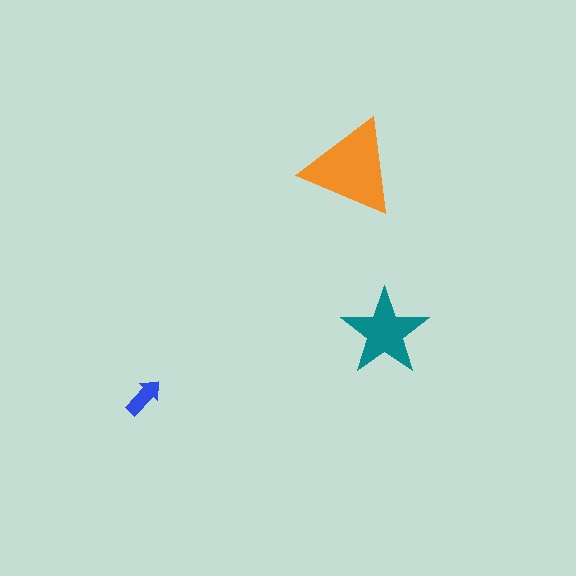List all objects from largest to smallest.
The orange triangle, the teal star, the blue arrow.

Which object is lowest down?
The blue arrow is bottommost.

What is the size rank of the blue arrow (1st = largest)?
3rd.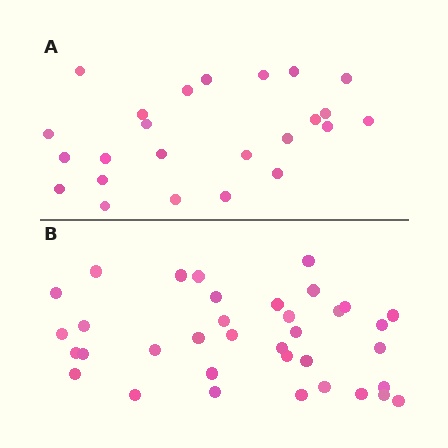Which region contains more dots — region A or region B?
Region B (the bottom region) has more dots.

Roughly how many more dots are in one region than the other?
Region B has roughly 12 or so more dots than region A.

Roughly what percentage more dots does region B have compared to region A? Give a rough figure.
About 50% more.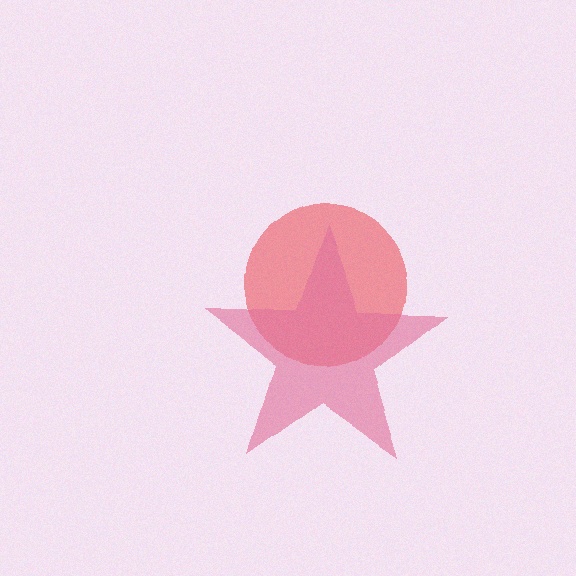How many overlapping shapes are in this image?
There are 2 overlapping shapes in the image.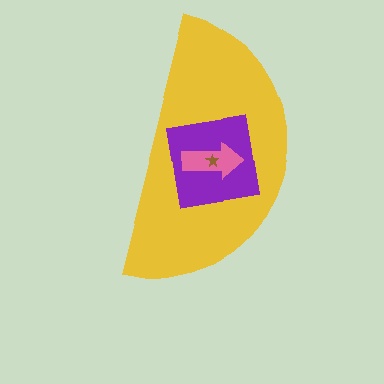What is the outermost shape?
The yellow semicircle.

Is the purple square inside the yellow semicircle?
Yes.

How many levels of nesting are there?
4.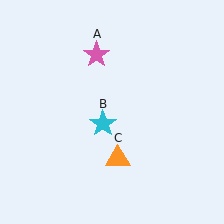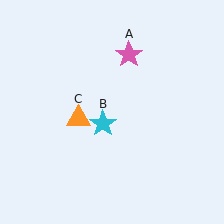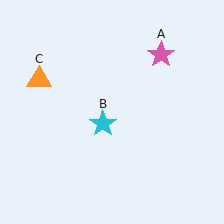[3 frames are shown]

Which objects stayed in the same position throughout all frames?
Cyan star (object B) remained stationary.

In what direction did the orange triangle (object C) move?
The orange triangle (object C) moved up and to the left.